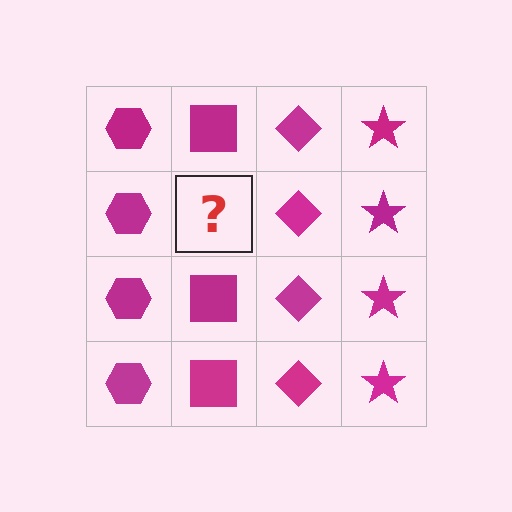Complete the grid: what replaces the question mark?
The question mark should be replaced with a magenta square.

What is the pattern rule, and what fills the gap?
The rule is that each column has a consistent shape. The gap should be filled with a magenta square.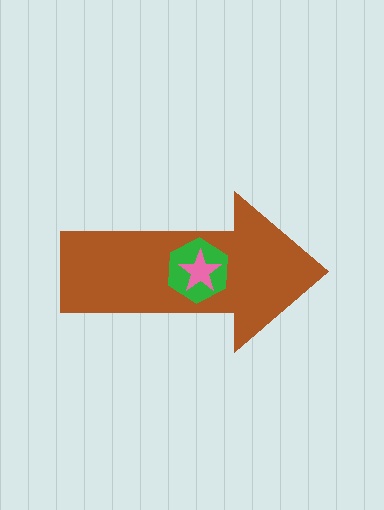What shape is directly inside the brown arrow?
The green hexagon.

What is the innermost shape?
The pink star.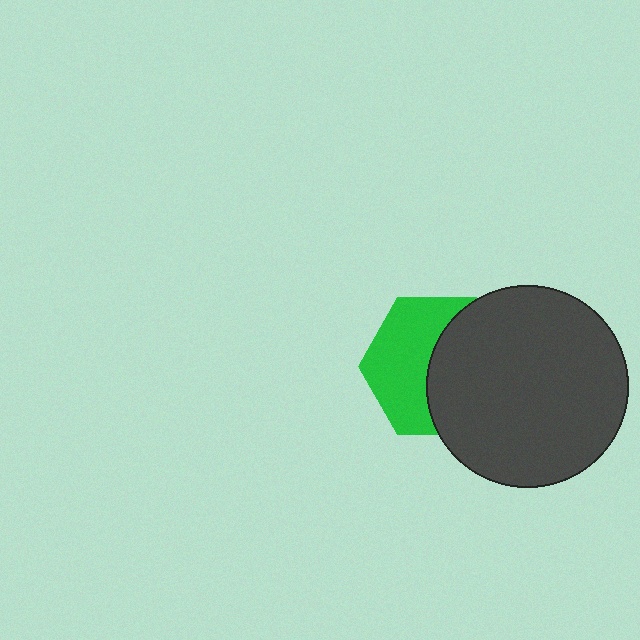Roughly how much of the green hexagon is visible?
About half of it is visible (roughly 50%).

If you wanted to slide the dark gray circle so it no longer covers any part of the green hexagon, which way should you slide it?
Slide it right — that is the most direct way to separate the two shapes.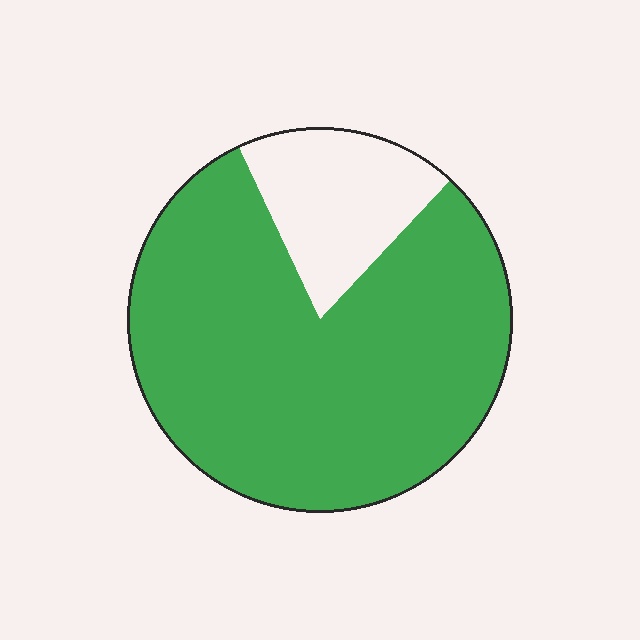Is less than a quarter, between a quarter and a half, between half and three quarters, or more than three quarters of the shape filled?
More than three quarters.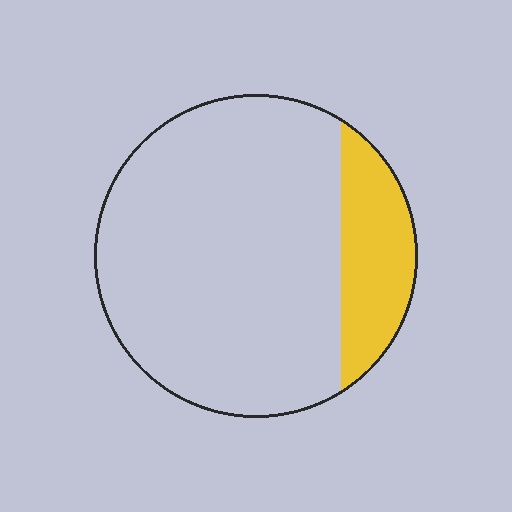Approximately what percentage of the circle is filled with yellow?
Approximately 20%.